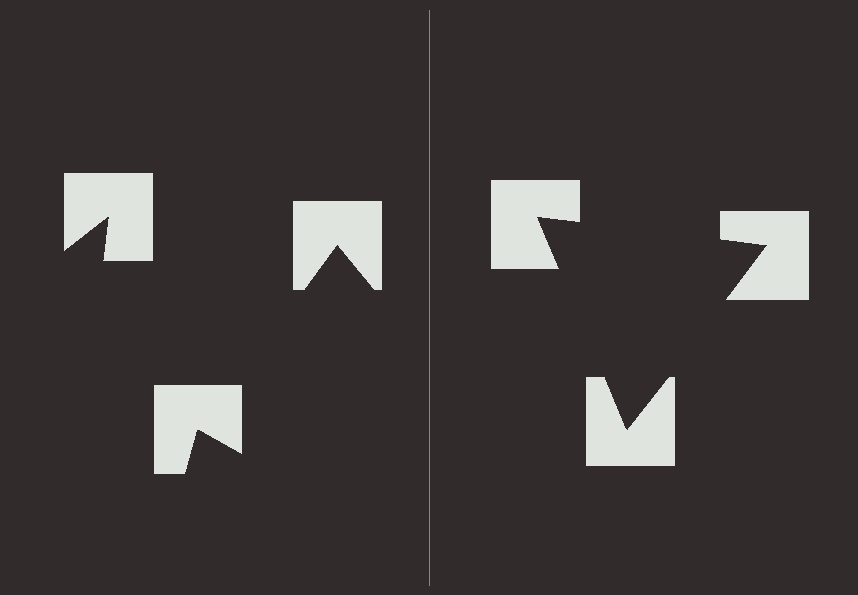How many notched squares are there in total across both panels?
6 — 3 on each side.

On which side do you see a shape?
An illusory triangle appears on the right side. On the left side the wedge cuts are rotated, so no coherent shape forms.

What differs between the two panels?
The notched squares are positioned identically on both sides; only the wedge orientations differ. On the right they align to a triangle; on the left they are misaligned.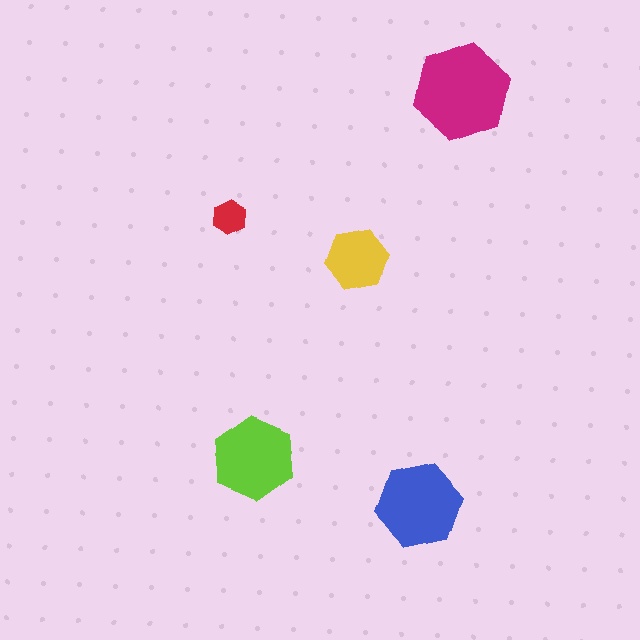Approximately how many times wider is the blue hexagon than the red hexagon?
About 2.5 times wider.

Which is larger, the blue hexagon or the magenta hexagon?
The magenta one.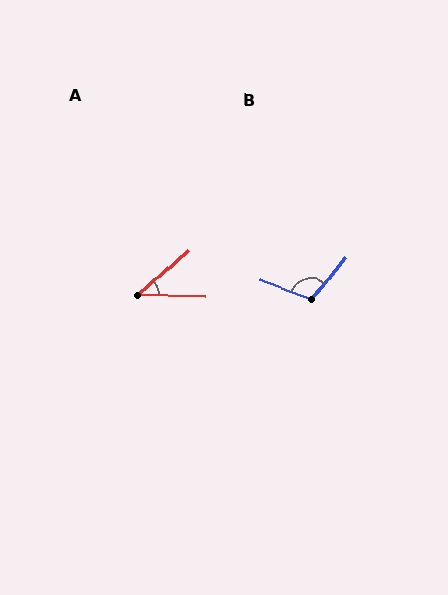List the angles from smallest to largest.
A (42°), B (108°).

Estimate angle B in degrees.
Approximately 108 degrees.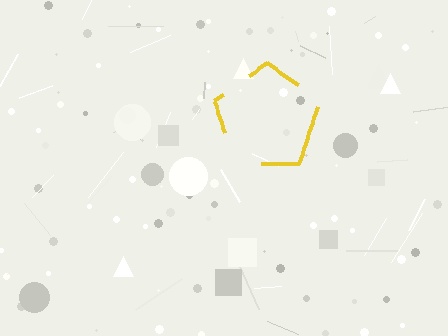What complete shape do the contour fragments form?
The contour fragments form a pentagon.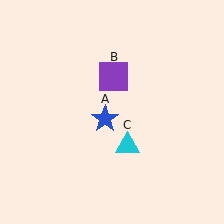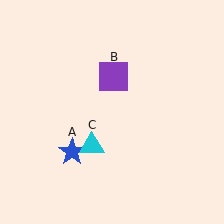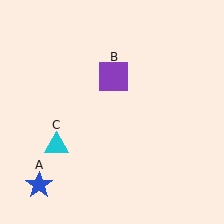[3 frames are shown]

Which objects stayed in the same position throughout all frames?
Purple square (object B) remained stationary.